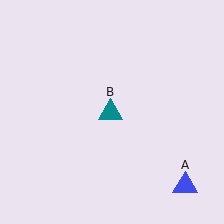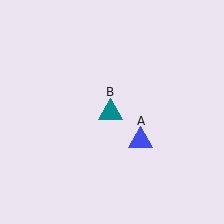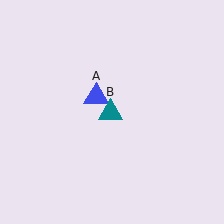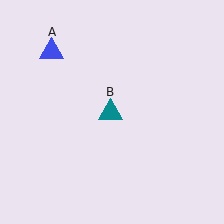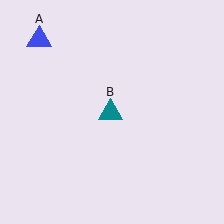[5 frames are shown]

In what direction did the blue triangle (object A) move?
The blue triangle (object A) moved up and to the left.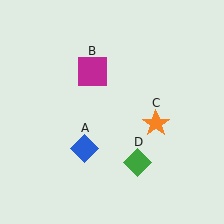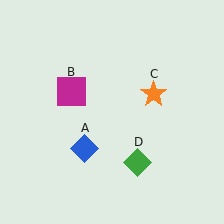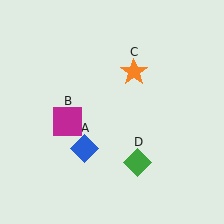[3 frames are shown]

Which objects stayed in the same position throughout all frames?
Blue diamond (object A) and green diamond (object D) remained stationary.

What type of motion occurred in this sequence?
The magenta square (object B), orange star (object C) rotated counterclockwise around the center of the scene.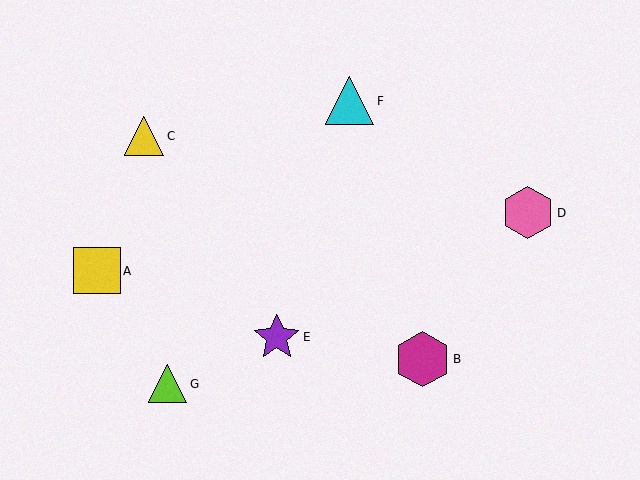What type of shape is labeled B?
Shape B is a magenta hexagon.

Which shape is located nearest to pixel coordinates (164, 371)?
The lime triangle (labeled G) at (168, 384) is nearest to that location.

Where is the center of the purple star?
The center of the purple star is at (277, 337).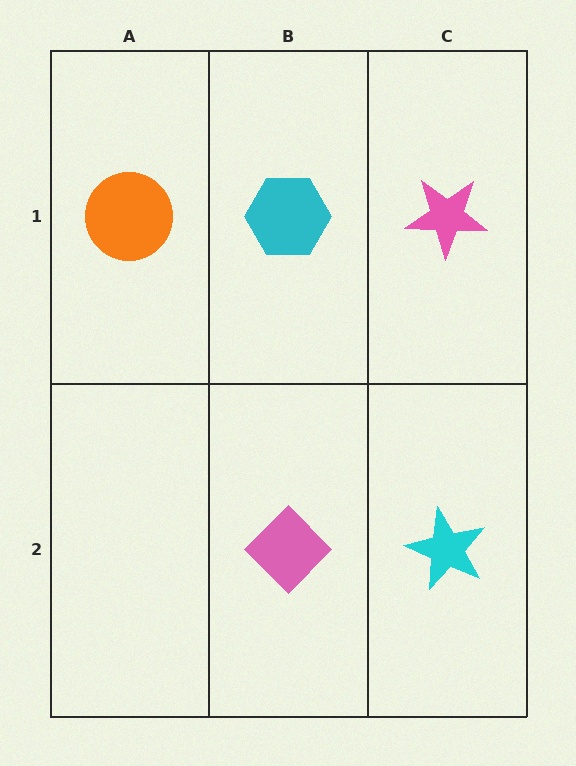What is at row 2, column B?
A pink diamond.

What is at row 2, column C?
A cyan star.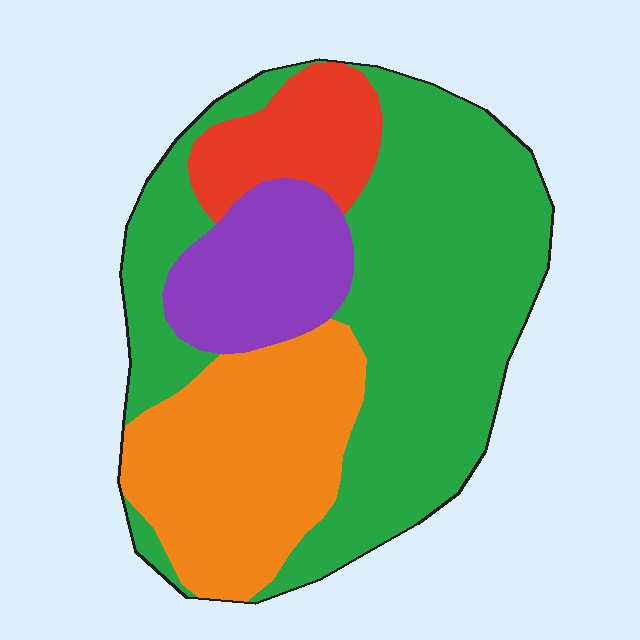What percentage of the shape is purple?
Purple covers roughly 15% of the shape.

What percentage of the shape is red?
Red takes up about one tenth (1/10) of the shape.